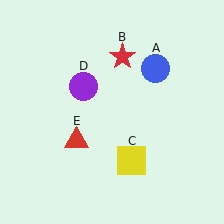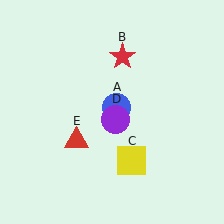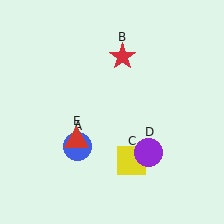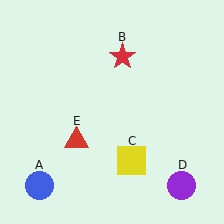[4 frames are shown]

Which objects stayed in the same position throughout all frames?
Red star (object B) and yellow square (object C) and red triangle (object E) remained stationary.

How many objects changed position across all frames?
2 objects changed position: blue circle (object A), purple circle (object D).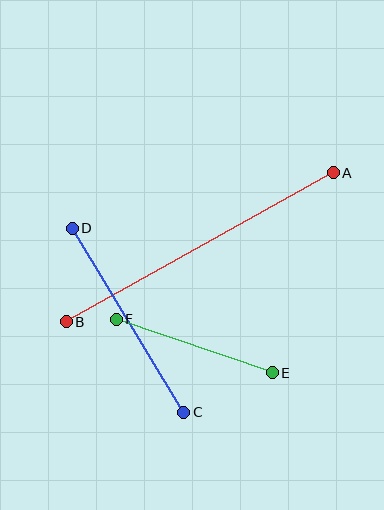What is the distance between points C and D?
The distance is approximately 215 pixels.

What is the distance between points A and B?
The distance is approximately 306 pixels.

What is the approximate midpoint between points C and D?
The midpoint is at approximately (128, 320) pixels.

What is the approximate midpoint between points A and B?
The midpoint is at approximately (200, 247) pixels.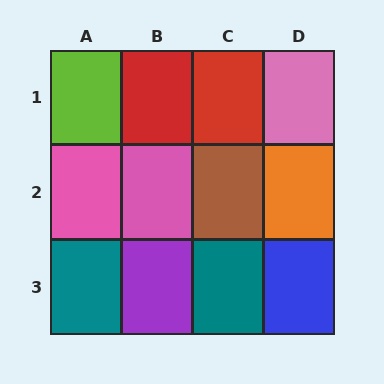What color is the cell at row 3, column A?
Teal.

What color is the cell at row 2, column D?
Orange.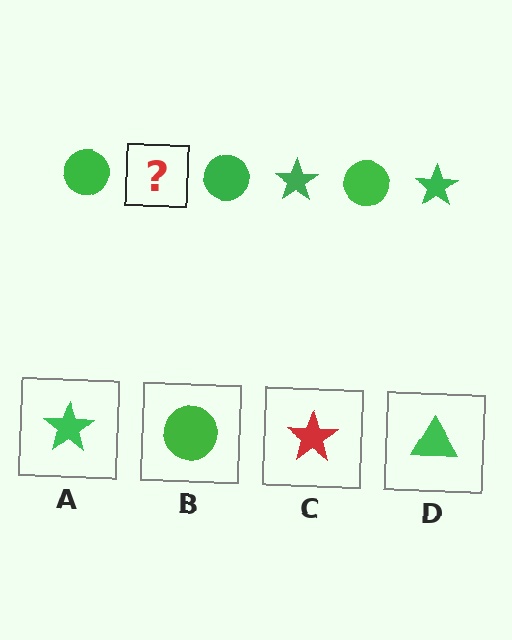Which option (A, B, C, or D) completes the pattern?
A.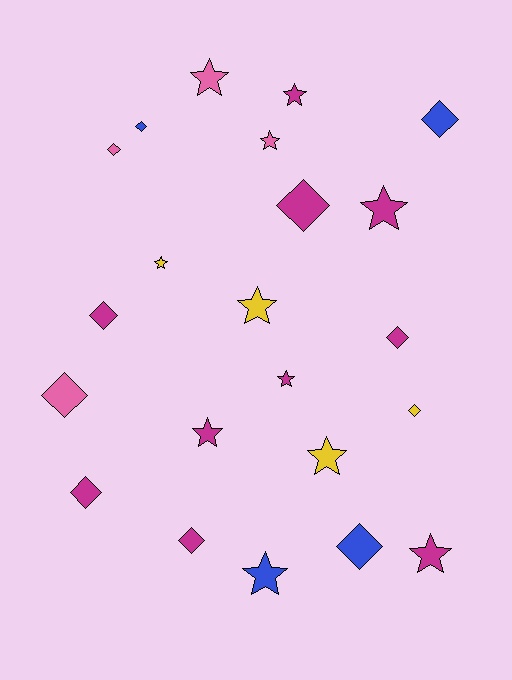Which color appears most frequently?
Magenta, with 10 objects.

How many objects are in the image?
There are 22 objects.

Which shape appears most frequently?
Star, with 11 objects.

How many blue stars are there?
There is 1 blue star.